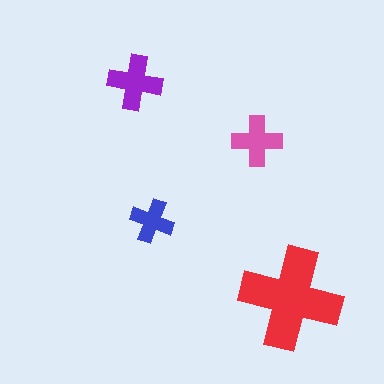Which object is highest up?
The purple cross is topmost.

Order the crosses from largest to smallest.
the red one, the purple one, the pink one, the blue one.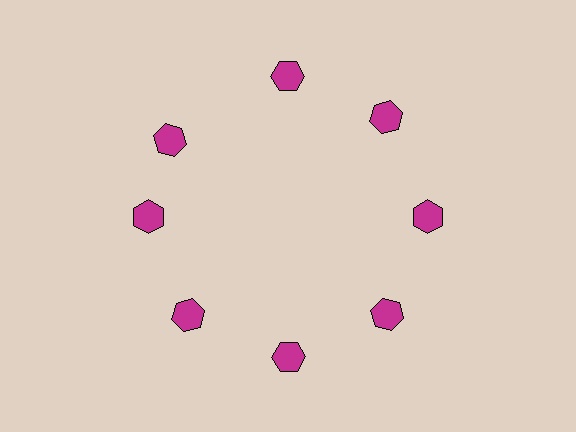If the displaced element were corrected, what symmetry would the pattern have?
It would have 8-fold rotational symmetry — the pattern would map onto itself every 45 degrees.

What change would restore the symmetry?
The symmetry would be restored by rotating it back into even spacing with its neighbors so that all 8 hexagons sit at equal angles and equal distance from the center.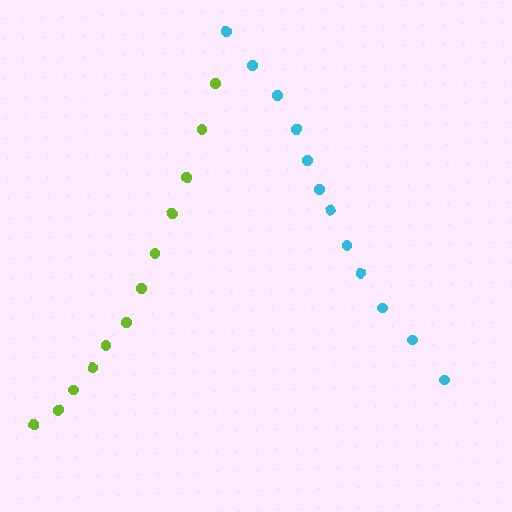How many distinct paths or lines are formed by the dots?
There are 2 distinct paths.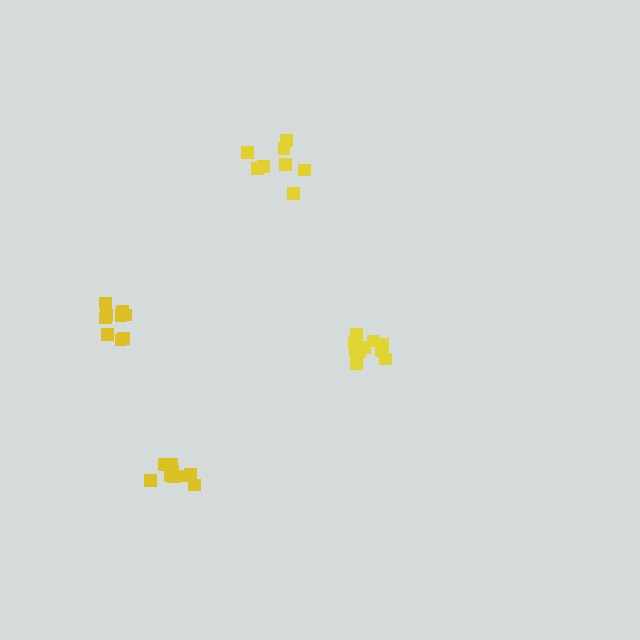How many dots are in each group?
Group 1: 11 dots, Group 2: 8 dots, Group 3: 9 dots, Group 4: 9 dots (37 total).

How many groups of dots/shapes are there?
There are 4 groups.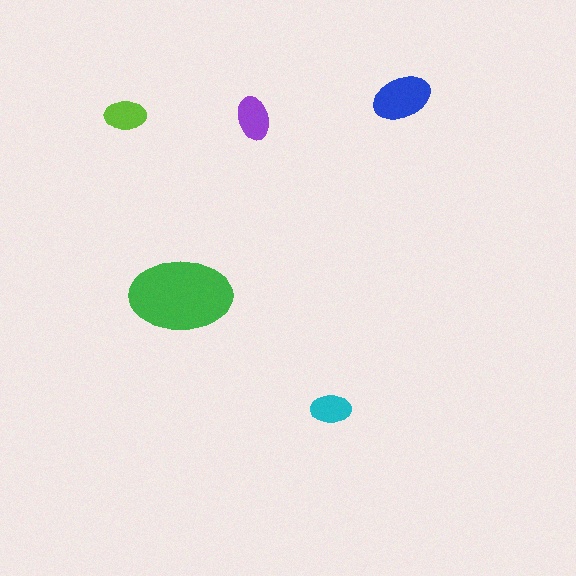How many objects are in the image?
There are 5 objects in the image.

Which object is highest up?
The blue ellipse is topmost.